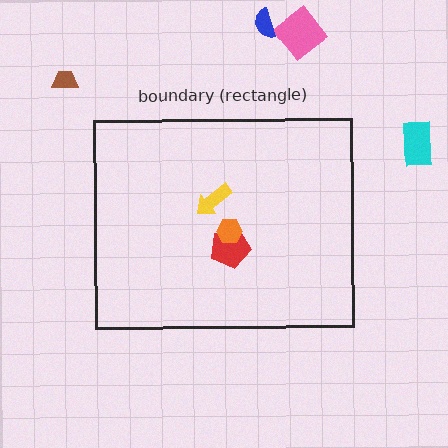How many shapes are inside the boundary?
3 inside, 4 outside.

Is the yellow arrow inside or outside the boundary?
Inside.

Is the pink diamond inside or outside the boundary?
Outside.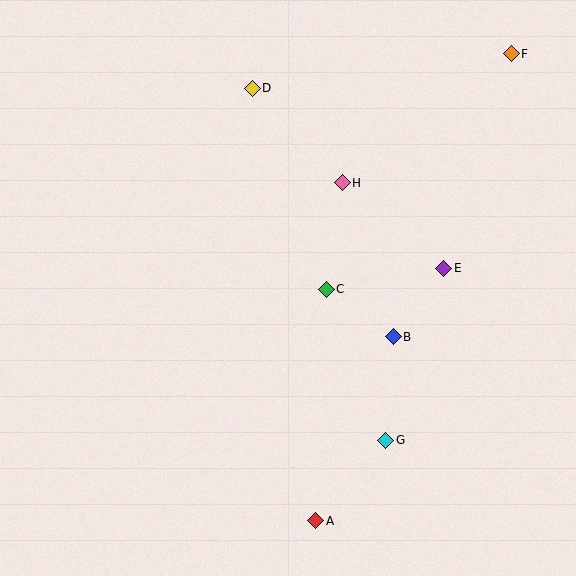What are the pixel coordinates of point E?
Point E is at (444, 268).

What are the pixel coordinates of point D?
Point D is at (252, 88).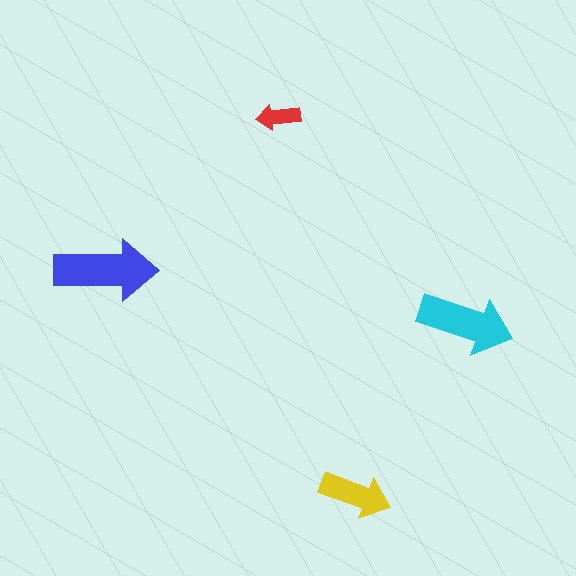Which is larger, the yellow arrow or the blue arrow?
The blue one.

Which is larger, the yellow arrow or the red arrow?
The yellow one.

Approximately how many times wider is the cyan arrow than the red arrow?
About 2 times wider.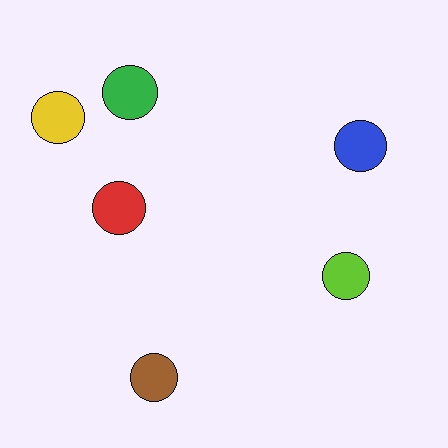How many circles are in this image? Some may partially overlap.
There are 6 circles.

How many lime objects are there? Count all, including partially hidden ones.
There is 1 lime object.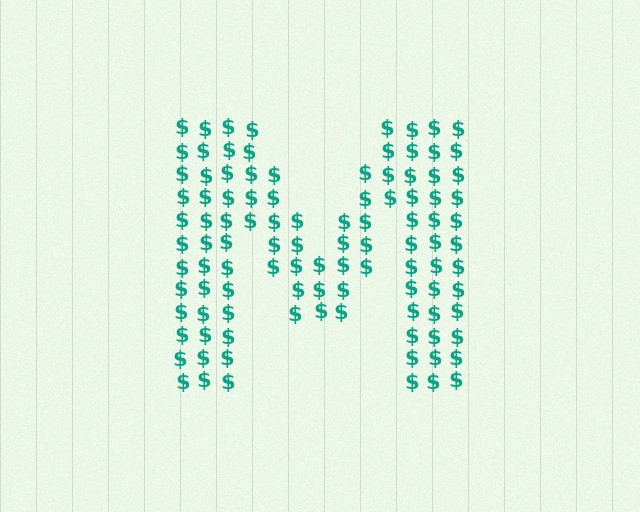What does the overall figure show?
The overall figure shows the letter M.